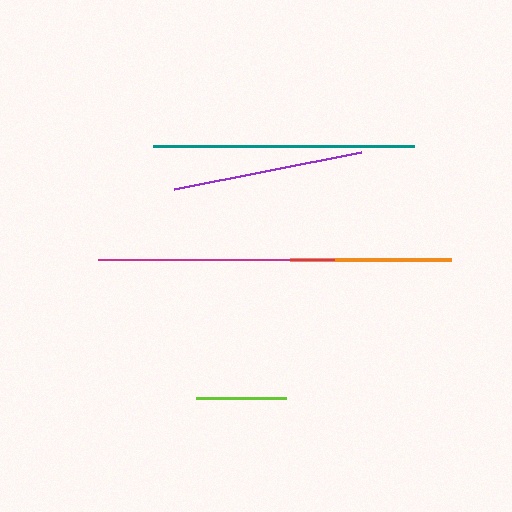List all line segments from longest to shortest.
From longest to shortest: teal, magenta, purple, orange, lime.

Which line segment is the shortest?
The lime line is the shortest at approximately 90 pixels.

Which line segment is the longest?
The teal line is the longest at approximately 261 pixels.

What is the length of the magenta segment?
The magenta segment is approximately 236 pixels long.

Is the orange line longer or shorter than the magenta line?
The magenta line is longer than the orange line.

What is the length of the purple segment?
The purple segment is approximately 190 pixels long.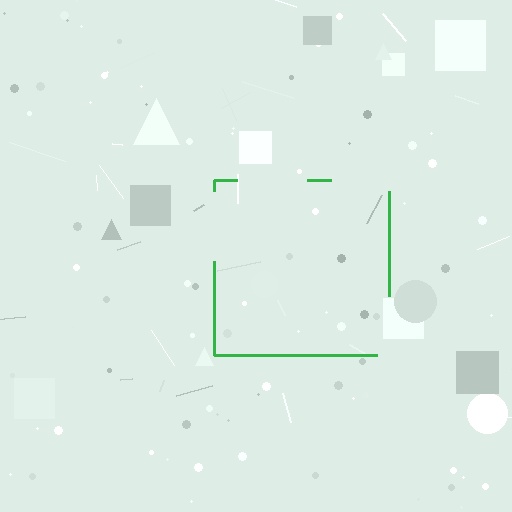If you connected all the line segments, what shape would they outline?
They would outline a square.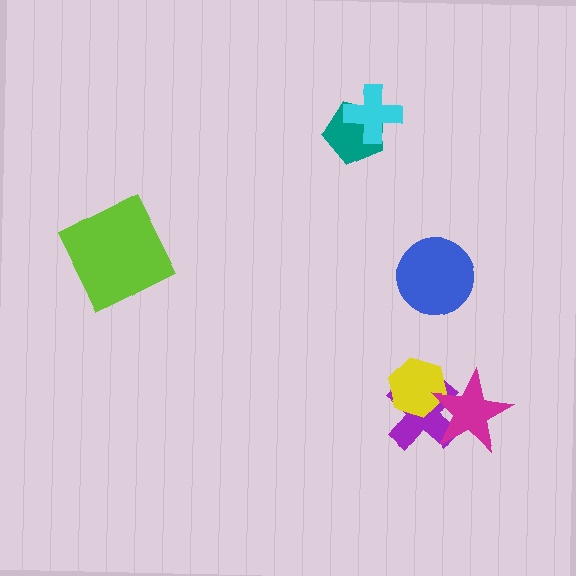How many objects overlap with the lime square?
0 objects overlap with the lime square.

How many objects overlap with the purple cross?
2 objects overlap with the purple cross.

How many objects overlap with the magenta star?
2 objects overlap with the magenta star.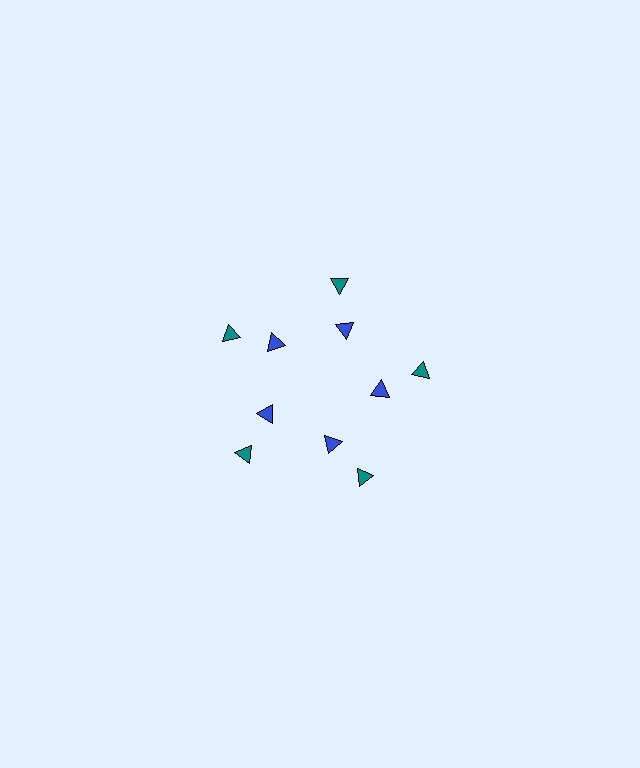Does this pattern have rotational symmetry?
Yes, this pattern has 5-fold rotational symmetry. It looks the same after rotating 72 degrees around the center.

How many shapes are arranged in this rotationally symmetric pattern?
There are 10 shapes, arranged in 5 groups of 2.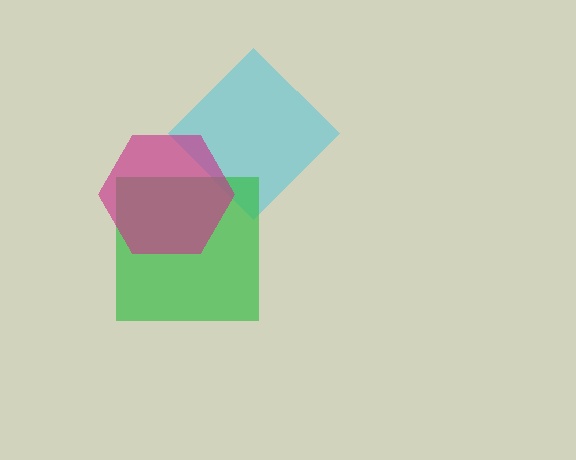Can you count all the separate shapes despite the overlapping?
Yes, there are 3 separate shapes.